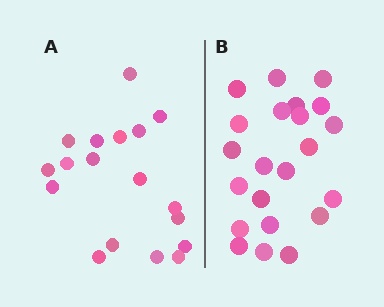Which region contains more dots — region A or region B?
Region B (the right region) has more dots.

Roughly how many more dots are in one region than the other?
Region B has about 4 more dots than region A.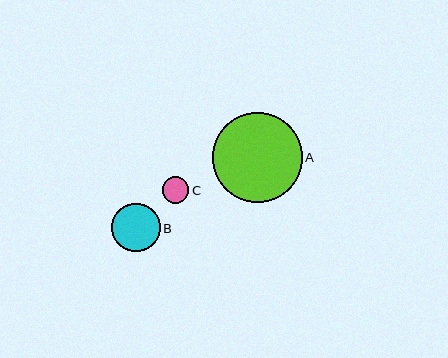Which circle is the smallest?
Circle C is the smallest with a size of approximately 27 pixels.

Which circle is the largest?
Circle A is the largest with a size of approximately 90 pixels.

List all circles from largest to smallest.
From largest to smallest: A, B, C.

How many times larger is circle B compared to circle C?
Circle B is approximately 1.8 times the size of circle C.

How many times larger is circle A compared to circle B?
Circle A is approximately 1.8 times the size of circle B.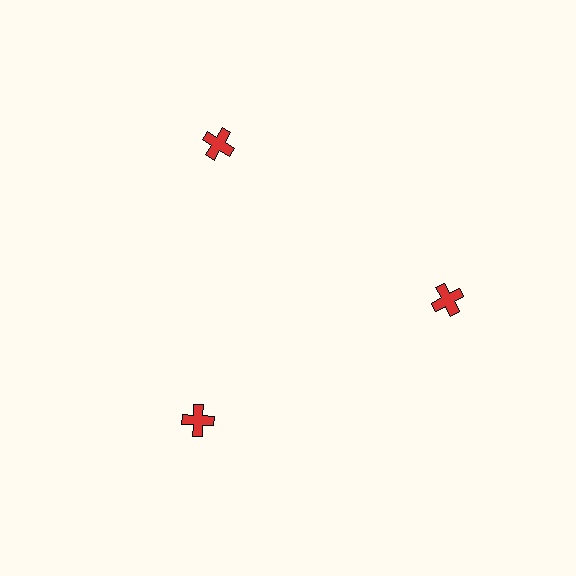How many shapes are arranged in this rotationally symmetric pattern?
There are 3 shapes, arranged in 3 groups of 1.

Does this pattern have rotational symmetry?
Yes, this pattern has 3-fold rotational symmetry. It looks the same after rotating 120 degrees around the center.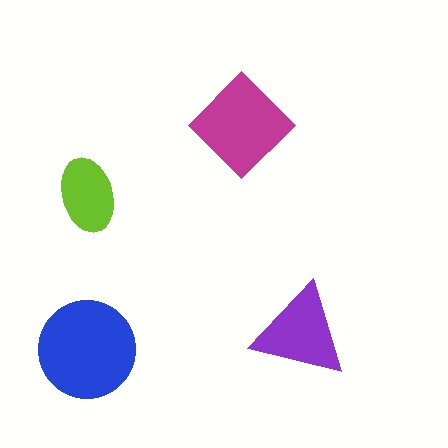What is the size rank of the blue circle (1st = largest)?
1st.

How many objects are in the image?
There are 4 objects in the image.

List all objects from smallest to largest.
The lime ellipse, the purple triangle, the magenta diamond, the blue circle.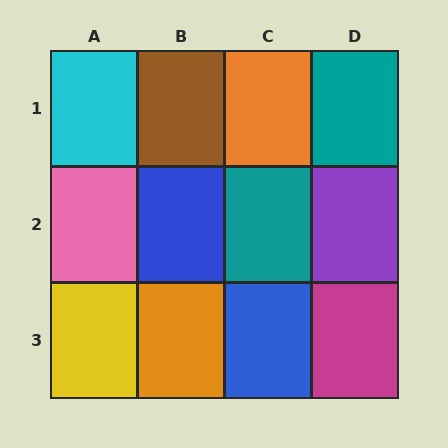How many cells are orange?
2 cells are orange.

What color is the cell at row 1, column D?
Teal.